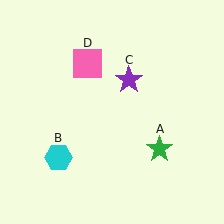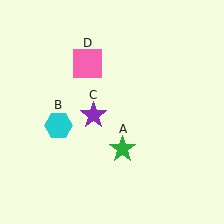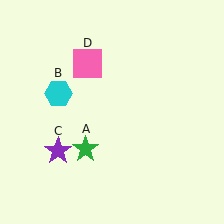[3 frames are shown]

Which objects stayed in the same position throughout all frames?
Pink square (object D) remained stationary.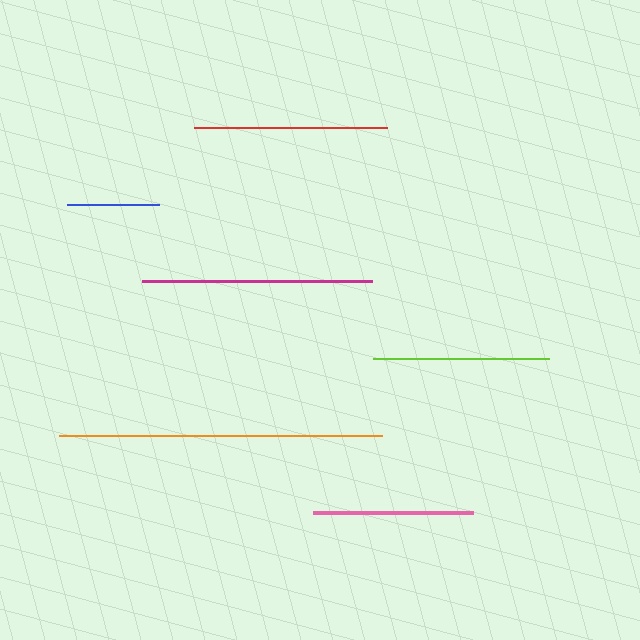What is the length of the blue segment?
The blue segment is approximately 92 pixels long.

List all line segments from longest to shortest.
From longest to shortest: orange, magenta, red, lime, pink, blue.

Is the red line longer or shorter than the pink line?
The red line is longer than the pink line.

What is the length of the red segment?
The red segment is approximately 193 pixels long.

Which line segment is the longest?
The orange line is the longest at approximately 323 pixels.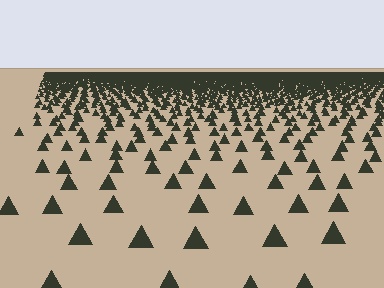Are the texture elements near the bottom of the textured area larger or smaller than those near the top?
Larger. Near the bottom, elements are closer to the viewer and appear at a bigger on-screen size.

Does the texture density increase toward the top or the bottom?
Density increases toward the top.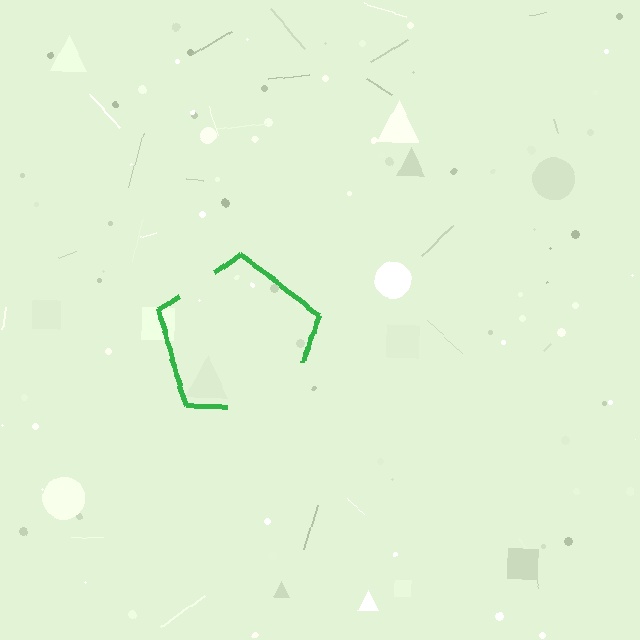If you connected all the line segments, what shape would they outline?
They would outline a pentagon.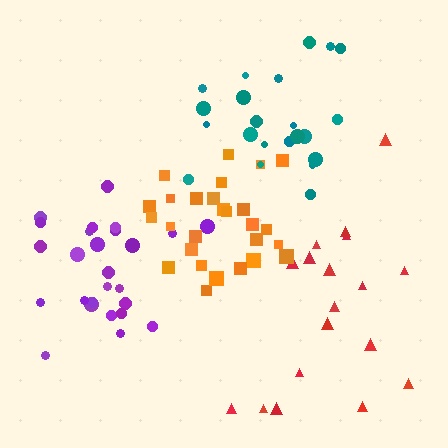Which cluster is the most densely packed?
Orange.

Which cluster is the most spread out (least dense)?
Red.